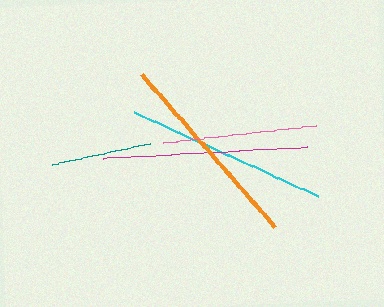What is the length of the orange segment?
The orange segment is approximately 202 pixels long.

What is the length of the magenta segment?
The magenta segment is approximately 205 pixels long.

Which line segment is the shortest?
The teal line is the shortest at approximately 99 pixels.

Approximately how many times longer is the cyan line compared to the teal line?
The cyan line is approximately 2.0 times the length of the teal line.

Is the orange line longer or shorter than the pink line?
The orange line is longer than the pink line.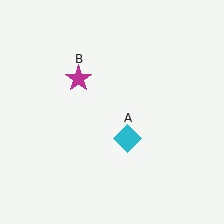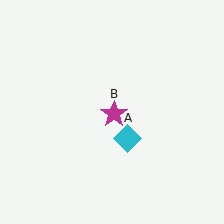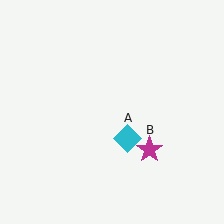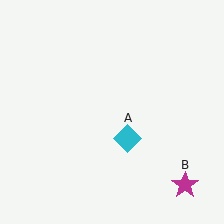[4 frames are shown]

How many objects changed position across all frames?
1 object changed position: magenta star (object B).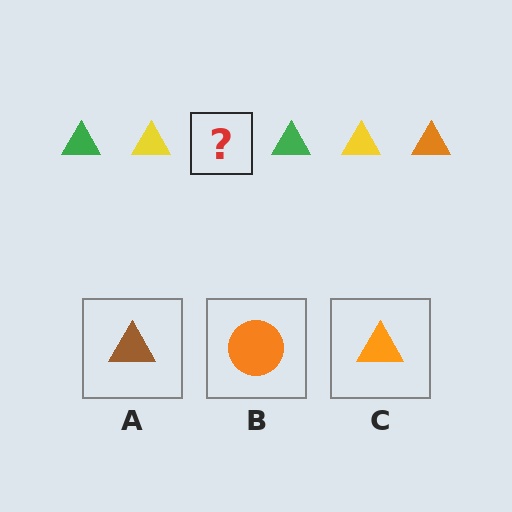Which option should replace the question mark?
Option C.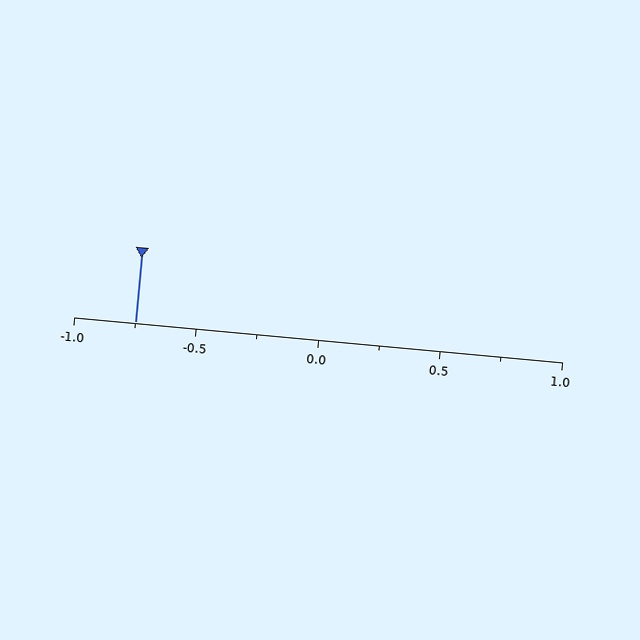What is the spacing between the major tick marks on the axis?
The major ticks are spaced 0.5 apart.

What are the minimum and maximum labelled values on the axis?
The axis runs from -1.0 to 1.0.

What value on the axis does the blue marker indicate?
The marker indicates approximately -0.75.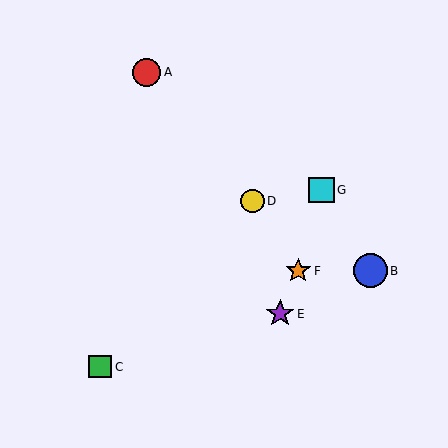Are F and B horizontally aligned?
Yes, both are at y≈271.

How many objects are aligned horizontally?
2 objects (B, F) are aligned horizontally.